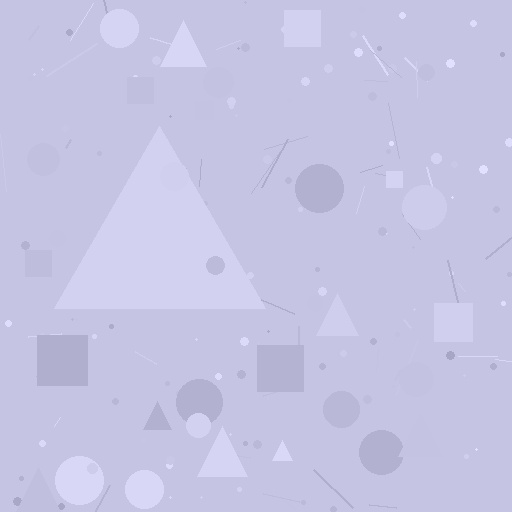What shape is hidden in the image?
A triangle is hidden in the image.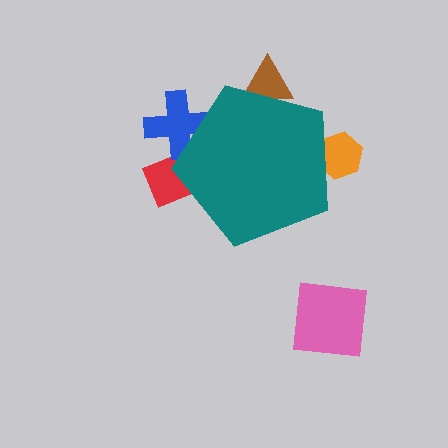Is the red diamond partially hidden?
Yes, the red diamond is partially hidden behind the teal pentagon.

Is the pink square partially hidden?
No, the pink square is fully visible.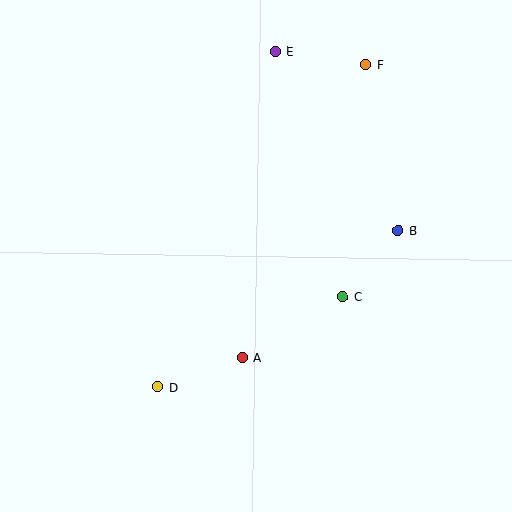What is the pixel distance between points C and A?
The distance between C and A is 117 pixels.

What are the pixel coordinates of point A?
Point A is at (243, 358).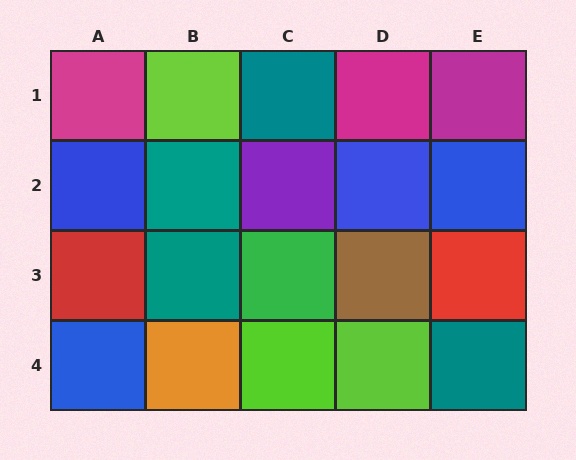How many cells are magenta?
3 cells are magenta.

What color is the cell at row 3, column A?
Red.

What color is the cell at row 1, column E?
Magenta.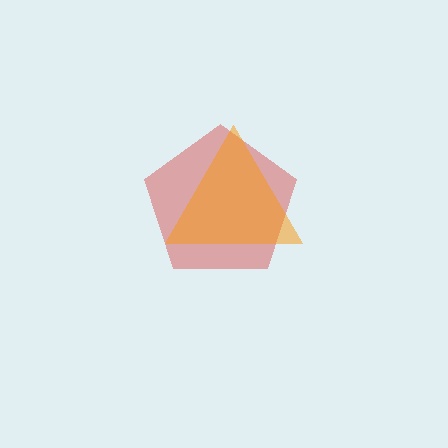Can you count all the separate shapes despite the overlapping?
Yes, there are 2 separate shapes.